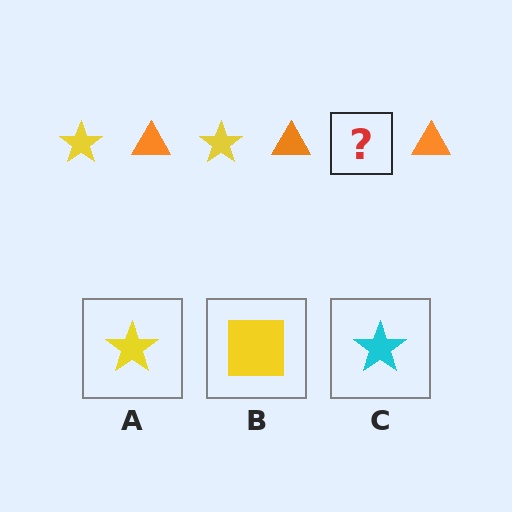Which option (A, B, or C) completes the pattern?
A.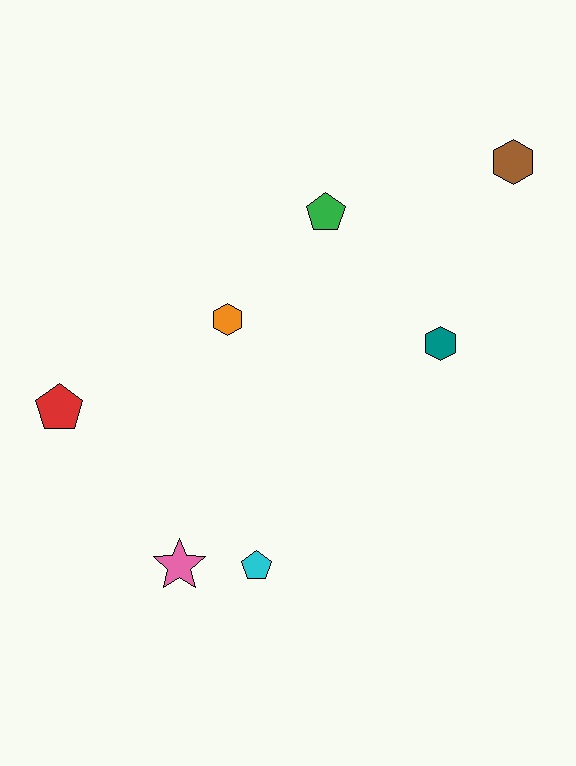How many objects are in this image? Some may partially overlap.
There are 7 objects.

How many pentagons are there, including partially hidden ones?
There are 3 pentagons.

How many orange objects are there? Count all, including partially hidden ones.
There is 1 orange object.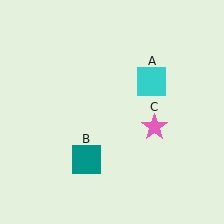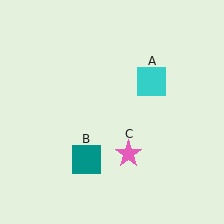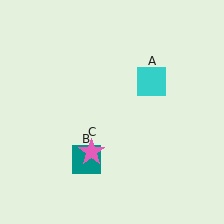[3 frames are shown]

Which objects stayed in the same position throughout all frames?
Cyan square (object A) and teal square (object B) remained stationary.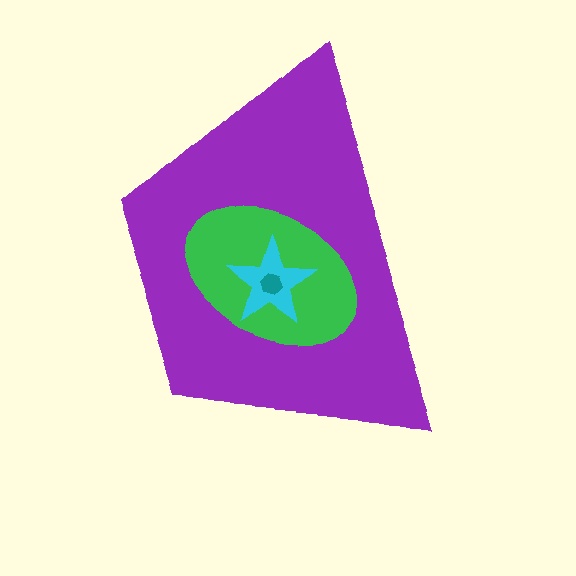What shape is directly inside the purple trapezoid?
The green ellipse.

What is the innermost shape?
The teal hexagon.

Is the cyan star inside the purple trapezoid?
Yes.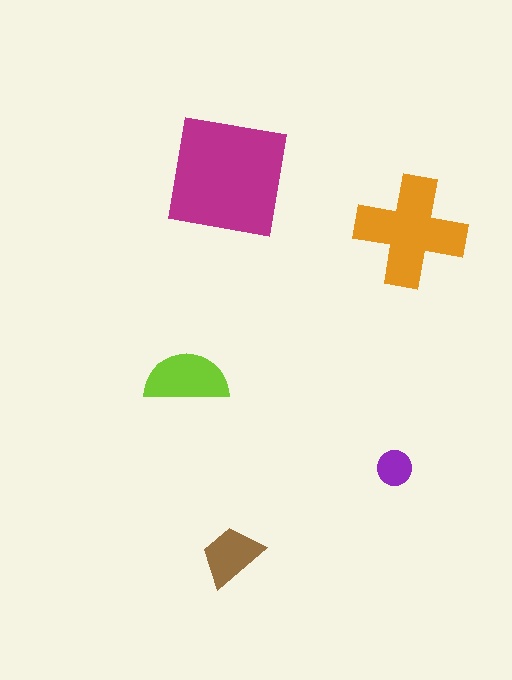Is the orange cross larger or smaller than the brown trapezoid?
Larger.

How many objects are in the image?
There are 5 objects in the image.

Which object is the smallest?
The purple circle.